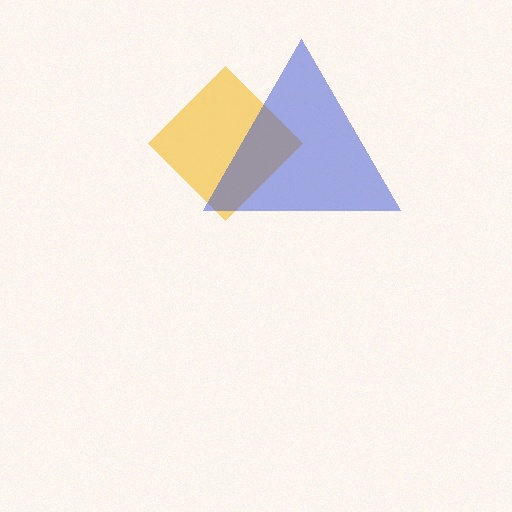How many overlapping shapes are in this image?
There are 2 overlapping shapes in the image.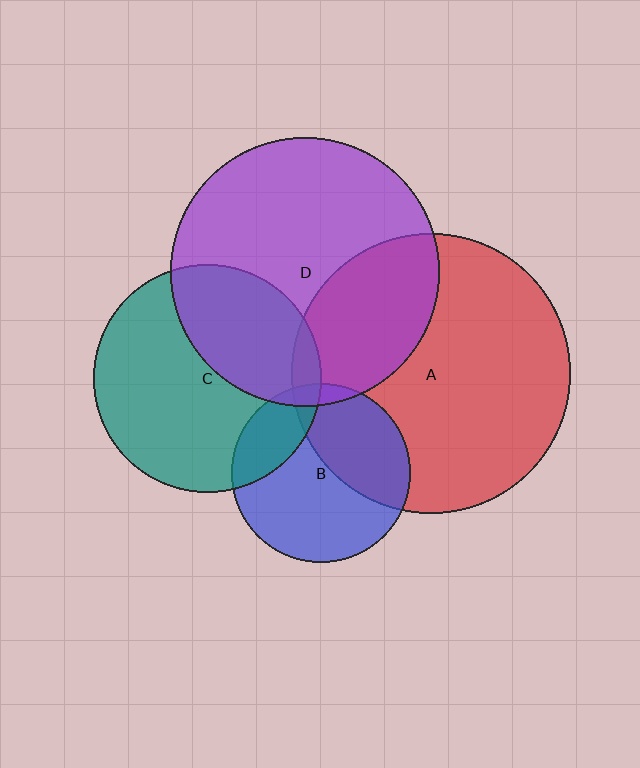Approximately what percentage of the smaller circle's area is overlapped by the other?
Approximately 35%.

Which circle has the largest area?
Circle A (red).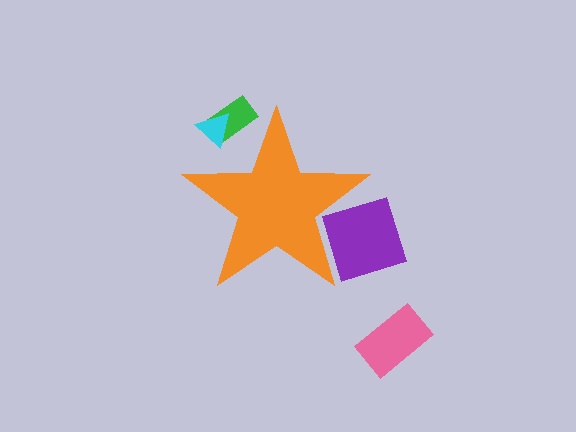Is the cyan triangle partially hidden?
Yes, the cyan triangle is partially hidden behind the orange star.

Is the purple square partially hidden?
Yes, the purple square is partially hidden behind the orange star.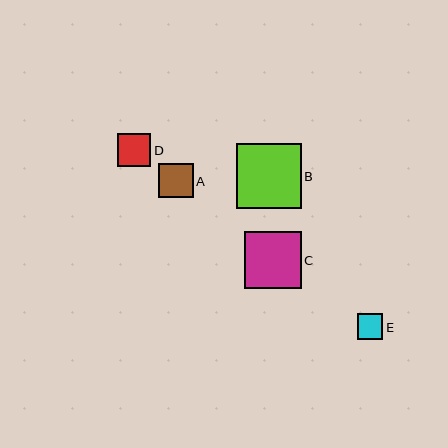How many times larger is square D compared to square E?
Square D is approximately 1.3 times the size of square E.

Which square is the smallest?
Square E is the smallest with a size of approximately 26 pixels.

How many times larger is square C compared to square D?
Square C is approximately 1.7 times the size of square D.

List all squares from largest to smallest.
From largest to smallest: B, C, A, D, E.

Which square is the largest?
Square B is the largest with a size of approximately 65 pixels.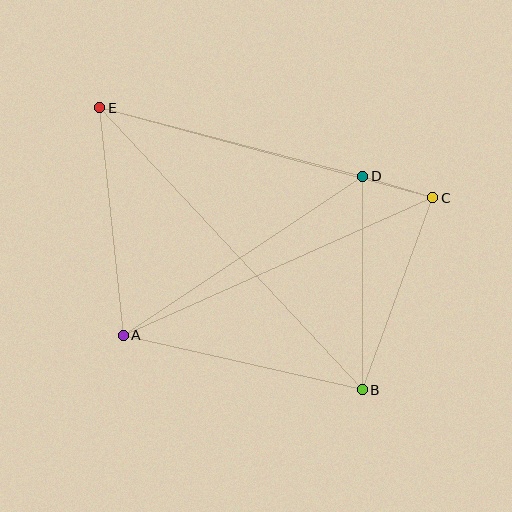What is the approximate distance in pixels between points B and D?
The distance between B and D is approximately 213 pixels.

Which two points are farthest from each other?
Points B and E are farthest from each other.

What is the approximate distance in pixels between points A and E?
The distance between A and E is approximately 228 pixels.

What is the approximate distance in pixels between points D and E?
The distance between D and E is approximately 272 pixels.